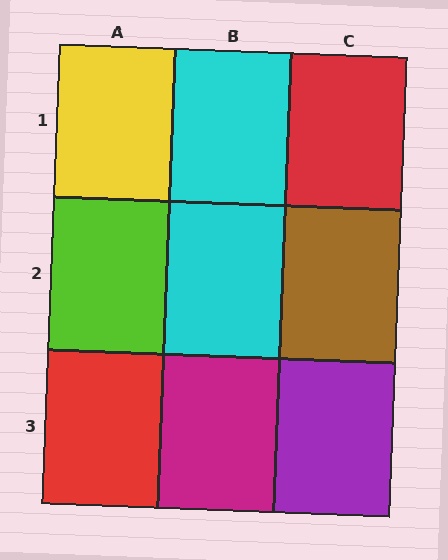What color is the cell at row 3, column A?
Red.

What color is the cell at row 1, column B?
Cyan.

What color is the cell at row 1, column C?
Red.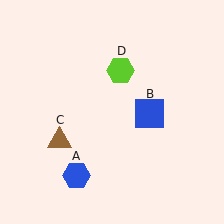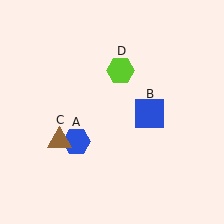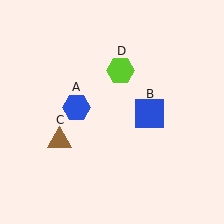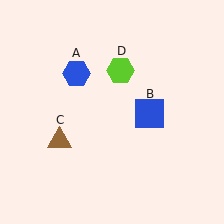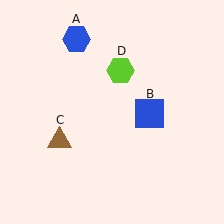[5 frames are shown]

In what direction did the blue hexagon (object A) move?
The blue hexagon (object A) moved up.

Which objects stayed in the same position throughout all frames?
Blue square (object B) and brown triangle (object C) and lime hexagon (object D) remained stationary.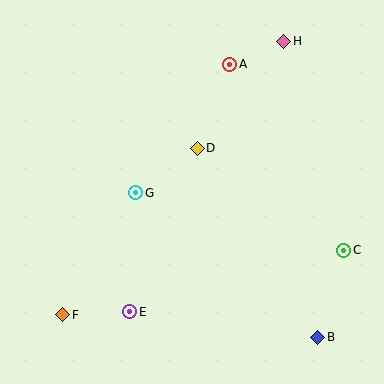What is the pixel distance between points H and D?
The distance between H and D is 138 pixels.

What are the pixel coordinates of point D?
Point D is at (197, 148).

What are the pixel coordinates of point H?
Point H is at (284, 41).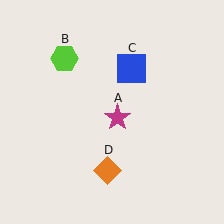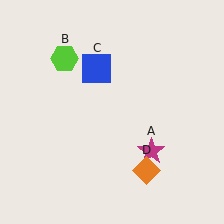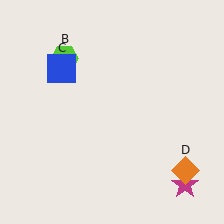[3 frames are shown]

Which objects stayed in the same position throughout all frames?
Lime hexagon (object B) remained stationary.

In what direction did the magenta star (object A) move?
The magenta star (object A) moved down and to the right.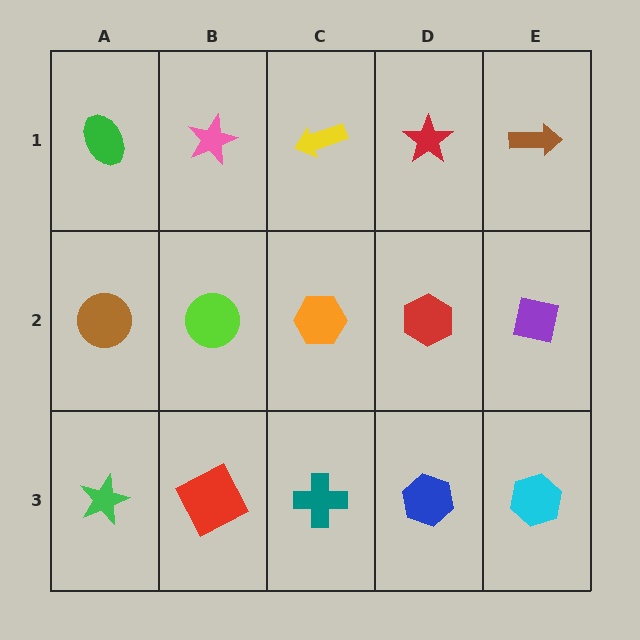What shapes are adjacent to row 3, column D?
A red hexagon (row 2, column D), a teal cross (row 3, column C), a cyan hexagon (row 3, column E).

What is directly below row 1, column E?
A purple square.